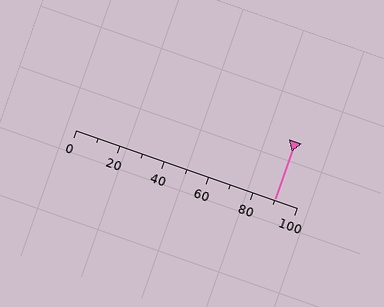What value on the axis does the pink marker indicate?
The marker indicates approximately 90.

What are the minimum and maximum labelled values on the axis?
The axis runs from 0 to 100.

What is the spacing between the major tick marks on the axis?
The major ticks are spaced 20 apart.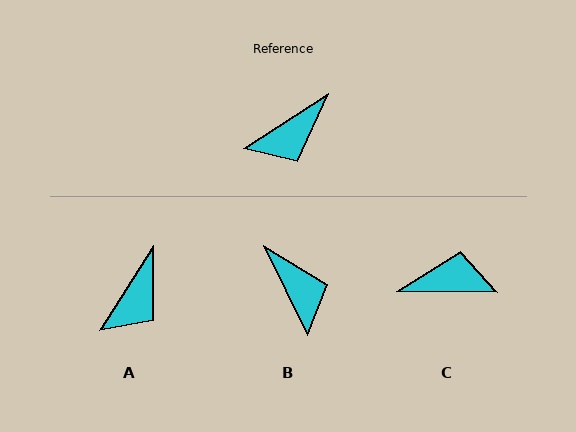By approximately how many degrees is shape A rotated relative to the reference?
Approximately 25 degrees counter-clockwise.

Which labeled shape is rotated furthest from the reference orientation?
C, about 146 degrees away.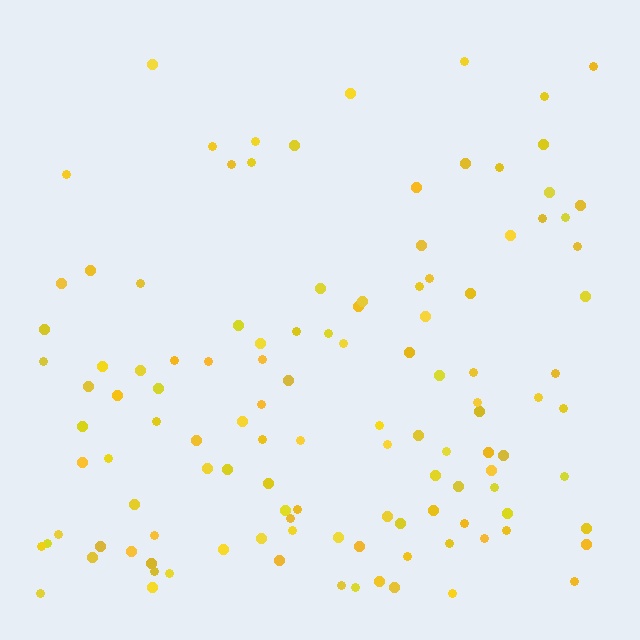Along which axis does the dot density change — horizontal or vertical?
Vertical.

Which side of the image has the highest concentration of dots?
The bottom.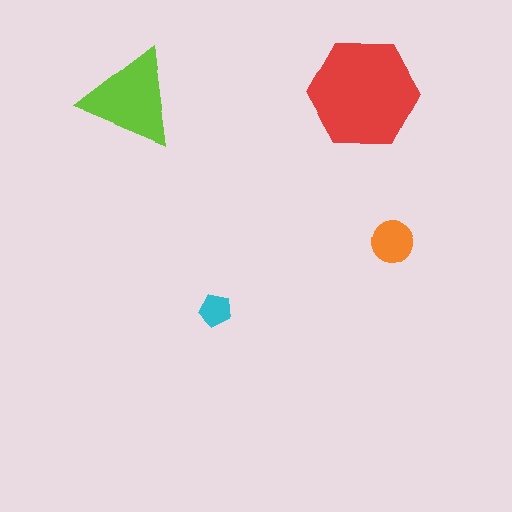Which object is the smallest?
The cyan pentagon.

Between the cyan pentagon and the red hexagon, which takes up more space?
The red hexagon.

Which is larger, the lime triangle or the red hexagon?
The red hexagon.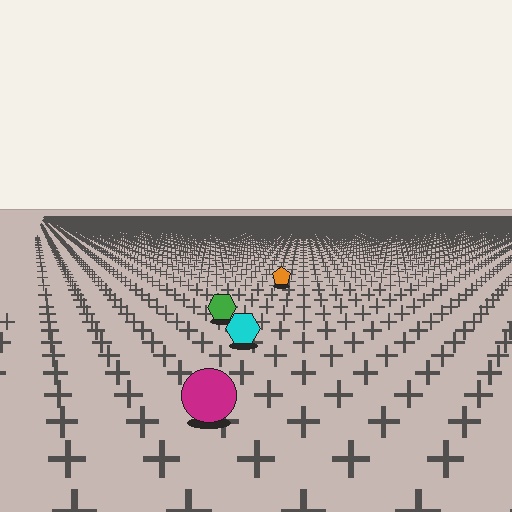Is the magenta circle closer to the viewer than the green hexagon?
Yes. The magenta circle is closer — you can tell from the texture gradient: the ground texture is coarser near it.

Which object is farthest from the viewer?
The orange pentagon is farthest from the viewer. It appears smaller and the ground texture around it is denser.